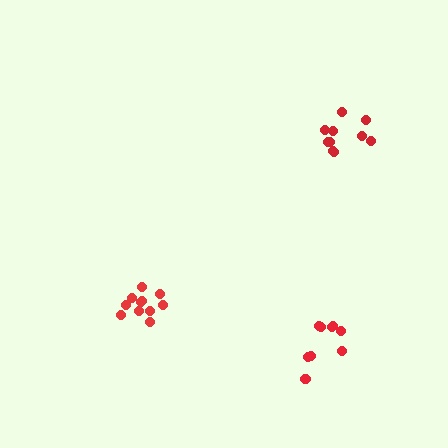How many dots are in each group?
Group 1: 10 dots, Group 2: 11 dots, Group 3: 9 dots (30 total).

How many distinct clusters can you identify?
There are 3 distinct clusters.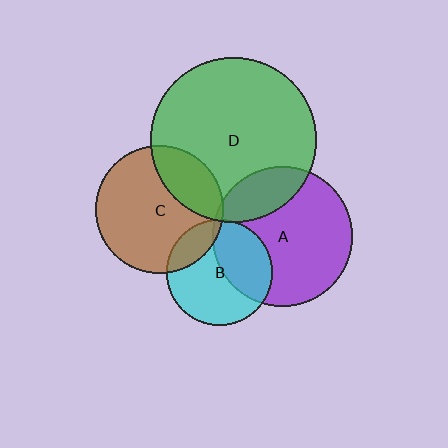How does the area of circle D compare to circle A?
Approximately 1.4 times.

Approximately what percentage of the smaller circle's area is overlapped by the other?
Approximately 20%.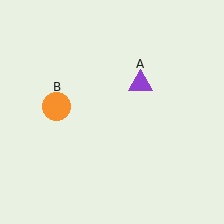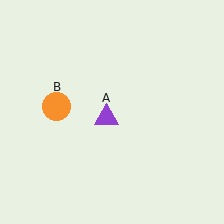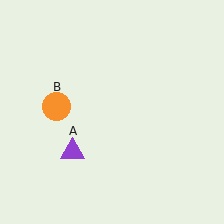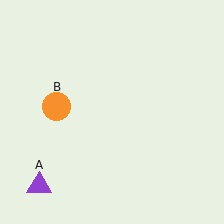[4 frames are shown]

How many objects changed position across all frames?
1 object changed position: purple triangle (object A).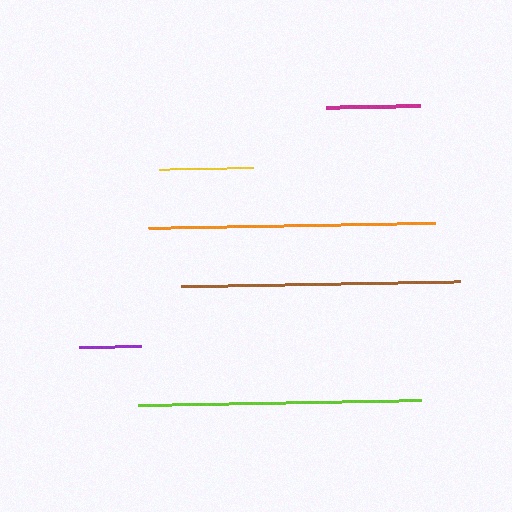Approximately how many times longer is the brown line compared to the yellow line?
The brown line is approximately 3.0 times the length of the yellow line.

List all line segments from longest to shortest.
From longest to shortest: orange, lime, brown, yellow, magenta, purple.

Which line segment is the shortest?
The purple line is the shortest at approximately 62 pixels.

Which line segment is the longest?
The orange line is the longest at approximately 287 pixels.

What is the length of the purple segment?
The purple segment is approximately 62 pixels long.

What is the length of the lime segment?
The lime segment is approximately 283 pixels long.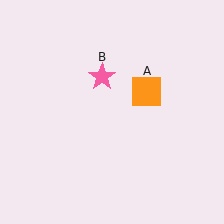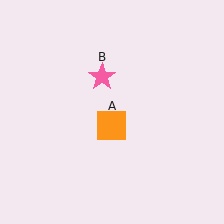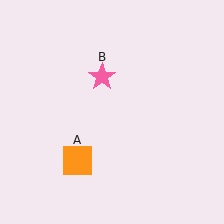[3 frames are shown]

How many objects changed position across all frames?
1 object changed position: orange square (object A).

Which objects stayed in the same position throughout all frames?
Pink star (object B) remained stationary.